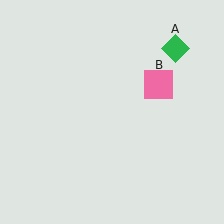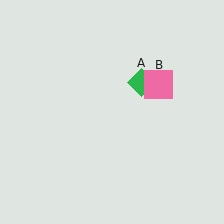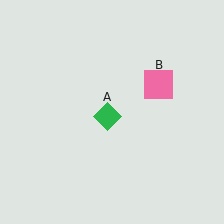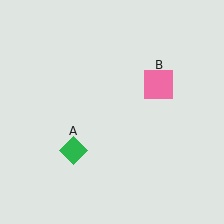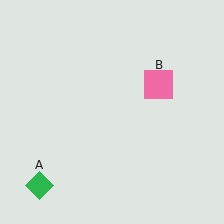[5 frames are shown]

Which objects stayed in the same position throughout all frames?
Pink square (object B) remained stationary.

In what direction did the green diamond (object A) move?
The green diamond (object A) moved down and to the left.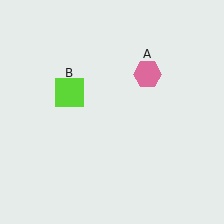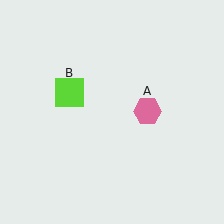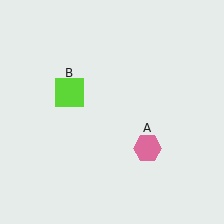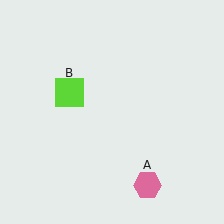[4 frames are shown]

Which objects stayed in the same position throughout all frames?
Lime square (object B) remained stationary.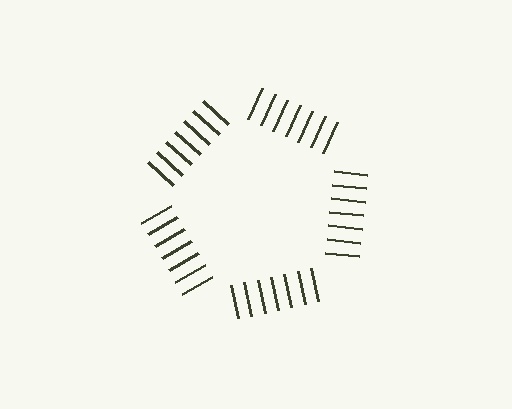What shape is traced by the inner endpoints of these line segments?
An illusory pentagon — the line segments terminate on its edges but no continuous stroke is drawn.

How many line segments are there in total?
35 — 7 along each of the 5 edges.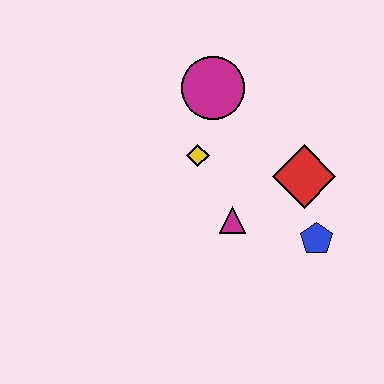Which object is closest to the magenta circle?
The yellow diamond is closest to the magenta circle.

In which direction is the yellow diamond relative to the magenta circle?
The yellow diamond is below the magenta circle.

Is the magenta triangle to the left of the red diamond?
Yes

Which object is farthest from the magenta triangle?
The magenta circle is farthest from the magenta triangle.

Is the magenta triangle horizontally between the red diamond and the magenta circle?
Yes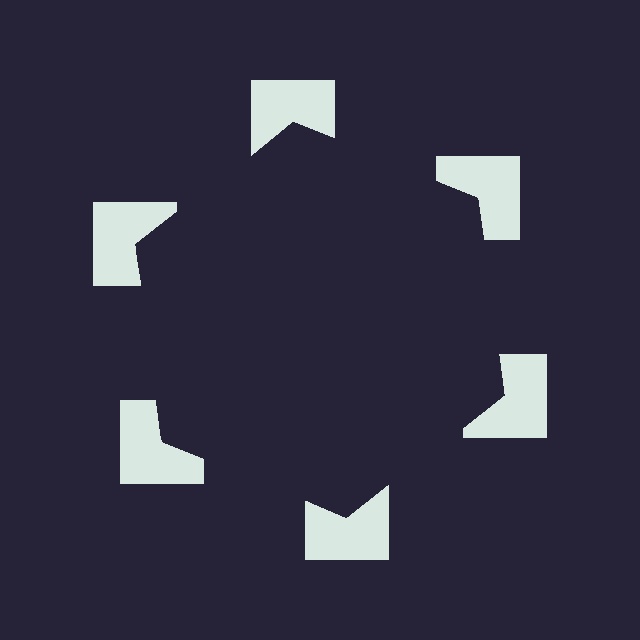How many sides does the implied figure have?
6 sides.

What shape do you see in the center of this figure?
An illusory hexagon — its edges are inferred from the aligned wedge cuts in the notched squares, not physically drawn.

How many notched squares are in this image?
There are 6 — one at each vertex of the illusory hexagon.